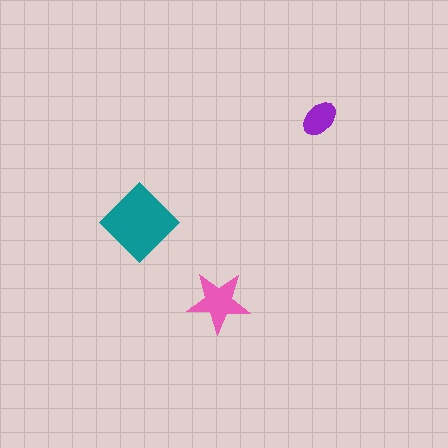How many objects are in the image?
There are 3 objects in the image.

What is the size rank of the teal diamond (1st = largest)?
1st.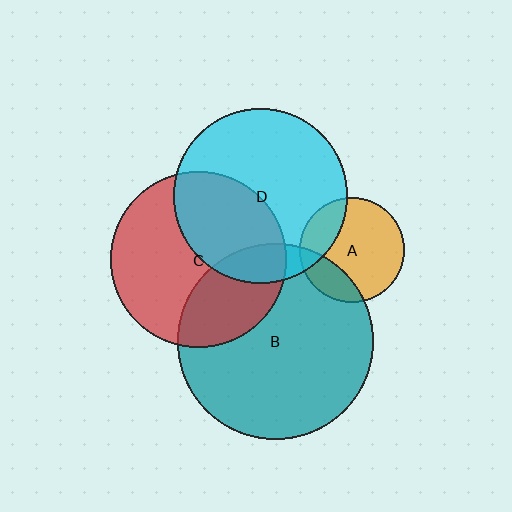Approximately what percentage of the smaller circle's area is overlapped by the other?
Approximately 40%.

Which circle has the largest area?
Circle B (teal).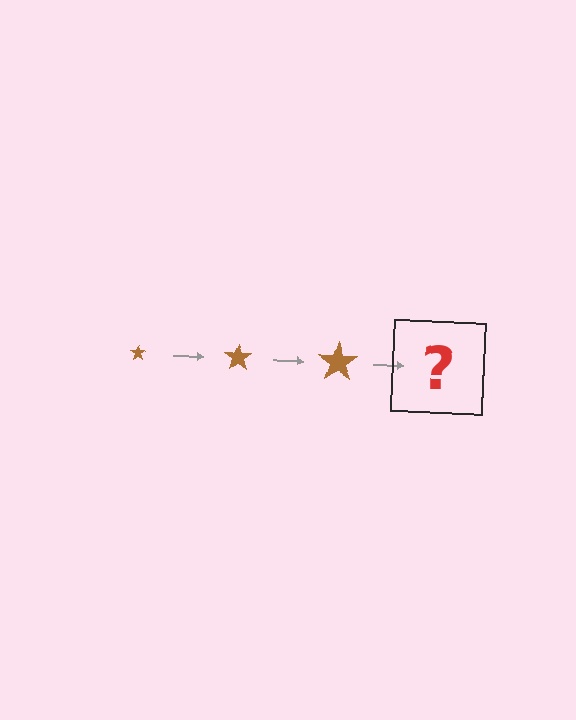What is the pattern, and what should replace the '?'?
The pattern is that the star gets progressively larger each step. The '?' should be a brown star, larger than the previous one.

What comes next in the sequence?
The next element should be a brown star, larger than the previous one.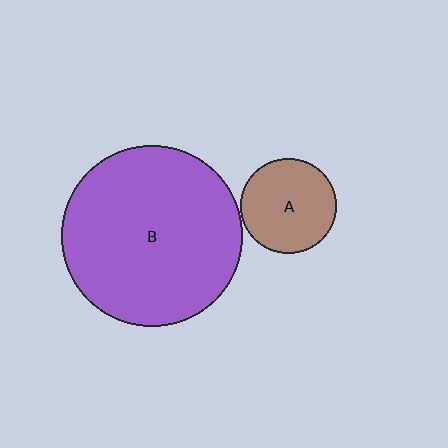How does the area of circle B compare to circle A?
Approximately 3.6 times.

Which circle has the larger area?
Circle B (purple).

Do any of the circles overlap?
No, none of the circles overlap.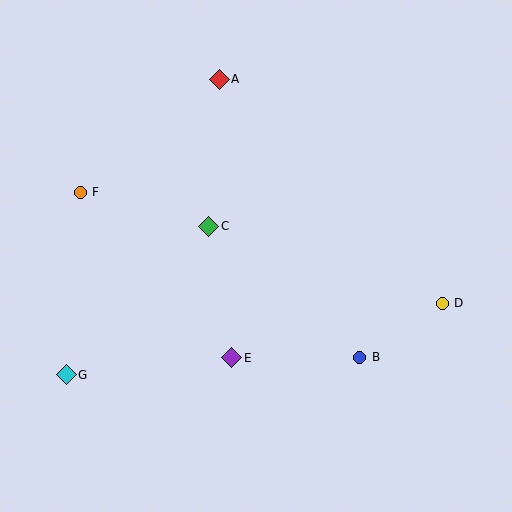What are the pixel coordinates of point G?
Point G is at (66, 375).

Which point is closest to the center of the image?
Point C at (209, 226) is closest to the center.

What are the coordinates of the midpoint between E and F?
The midpoint between E and F is at (156, 275).